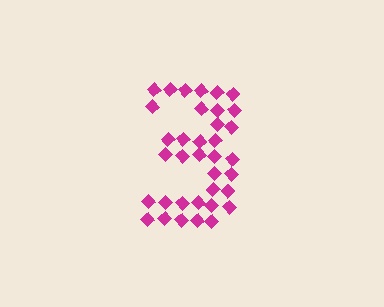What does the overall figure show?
The overall figure shows the digit 3.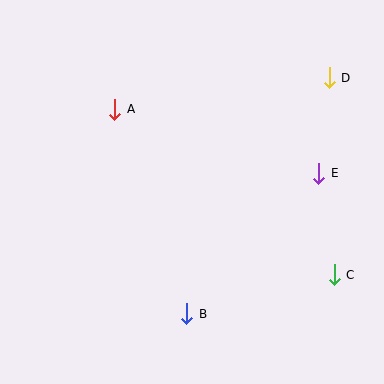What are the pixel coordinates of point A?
Point A is at (115, 109).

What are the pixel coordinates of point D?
Point D is at (329, 78).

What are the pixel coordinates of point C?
Point C is at (334, 275).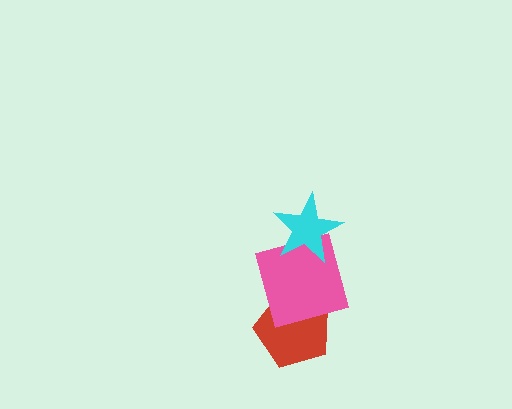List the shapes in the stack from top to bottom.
From top to bottom: the cyan star, the pink square, the red pentagon.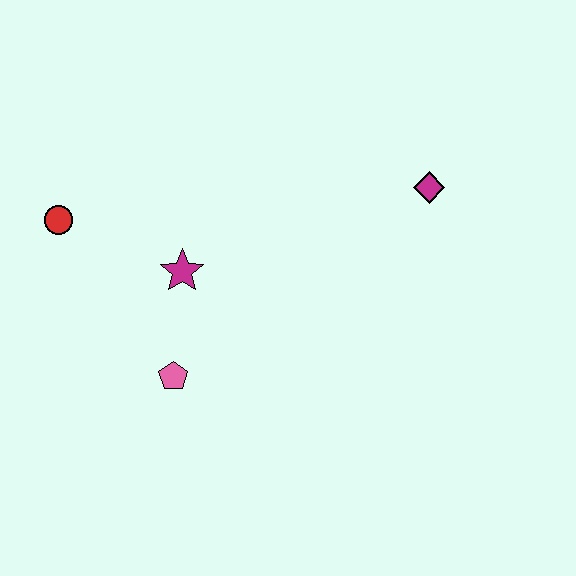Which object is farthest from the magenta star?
The magenta diamond is farthest from the magenta star.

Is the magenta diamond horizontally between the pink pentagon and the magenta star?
No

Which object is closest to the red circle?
The magenta star is closest to the red circle.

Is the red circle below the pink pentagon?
No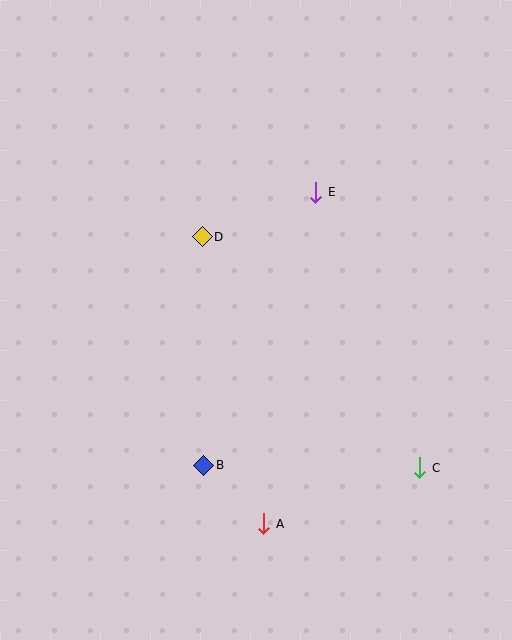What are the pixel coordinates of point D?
Point D is at (202, 237).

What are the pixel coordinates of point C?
Point C is at (420, 468).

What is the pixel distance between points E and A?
The distance between E and A is 336 pixels.